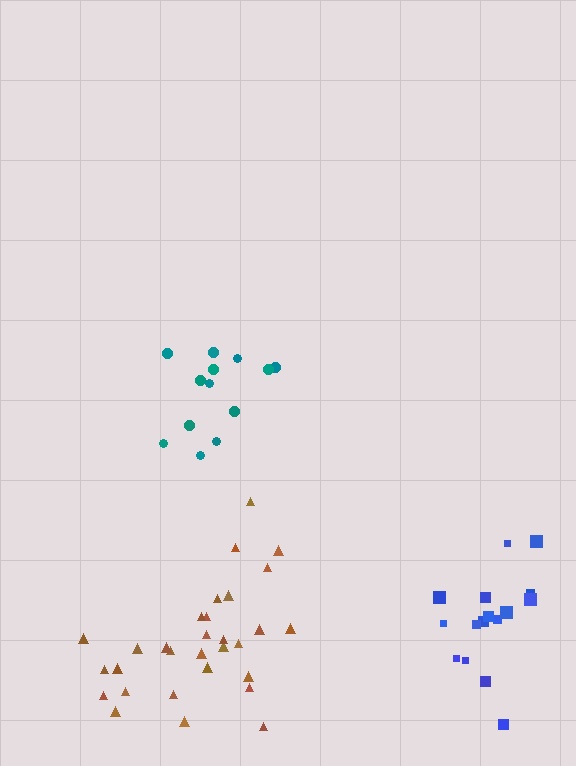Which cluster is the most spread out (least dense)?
Blue.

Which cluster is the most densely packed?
Teal.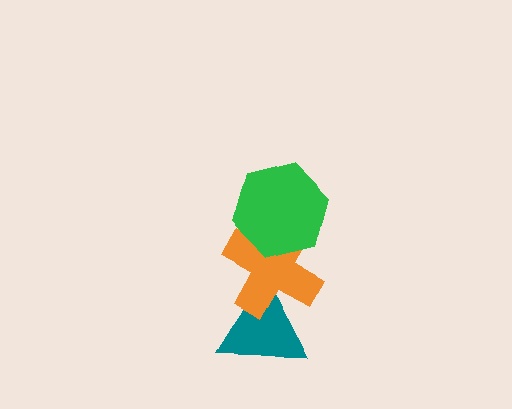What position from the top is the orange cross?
The orange cross is 2nd from the top.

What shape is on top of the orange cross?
The green hexagon is on top of the orange cross.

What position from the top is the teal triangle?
The teal triangle is 3rd from the top.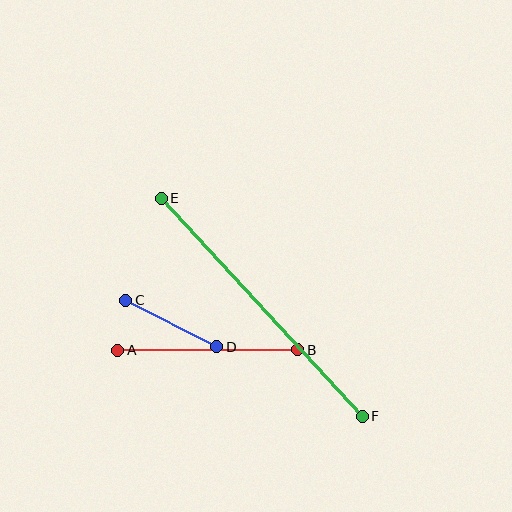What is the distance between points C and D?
The distance is approximately 102 pixels.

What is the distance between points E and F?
The distance is approximately 297 pixels.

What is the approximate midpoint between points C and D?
The midpoint is at approximately (171, 324) pixels.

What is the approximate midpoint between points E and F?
The midpoint is at approximately (262, 307) pixels.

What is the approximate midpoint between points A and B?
The midpoint is at approximately (208, 350) pixels.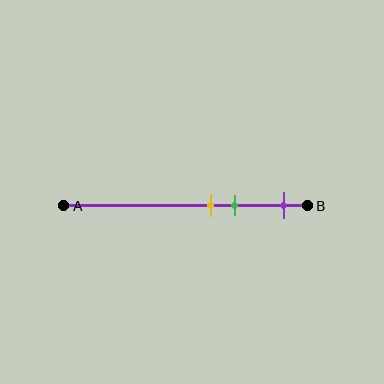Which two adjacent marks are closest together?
The yellow and green marks are the closest adjacent pair.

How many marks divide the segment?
There are 3 marks dividing the segment.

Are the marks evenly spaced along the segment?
No, the marks are not evenly spaced.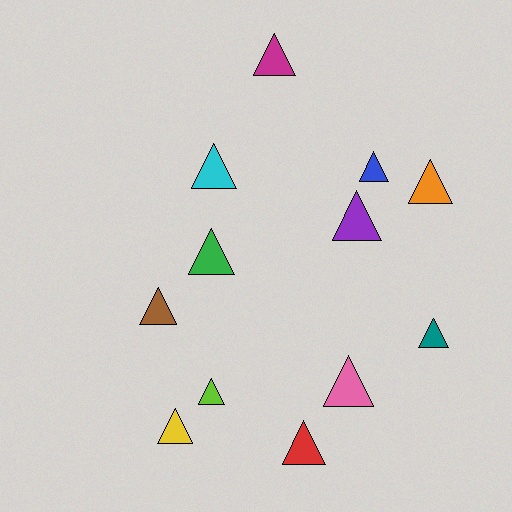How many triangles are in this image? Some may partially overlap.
There are 12 triangles.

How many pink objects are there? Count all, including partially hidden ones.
There is 1 pink object.